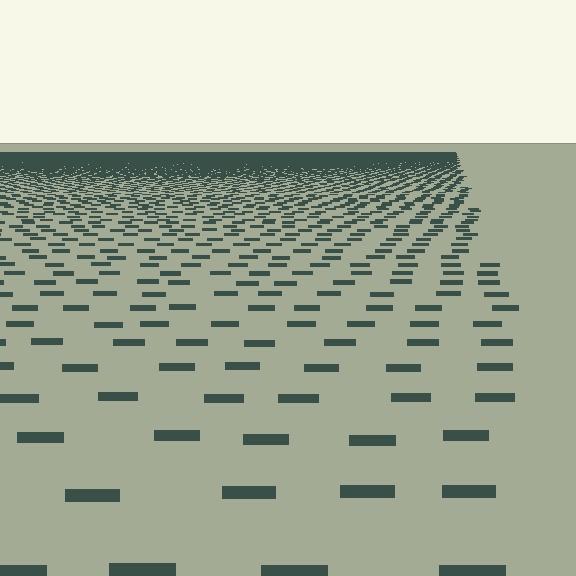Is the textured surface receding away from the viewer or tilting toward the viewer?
The surface is receding away from the viewer. Texture elements get smaller and denser toward the top.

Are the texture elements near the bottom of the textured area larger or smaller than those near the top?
Larger. Near the bottom, elements are closer to the viewer and appear at a bigger on-screen size.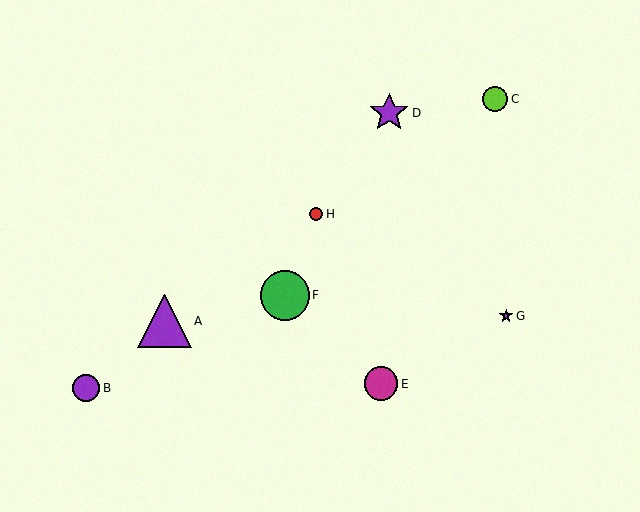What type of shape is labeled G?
Shape G is a purple star.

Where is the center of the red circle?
The center of the red circle is at (316, 214).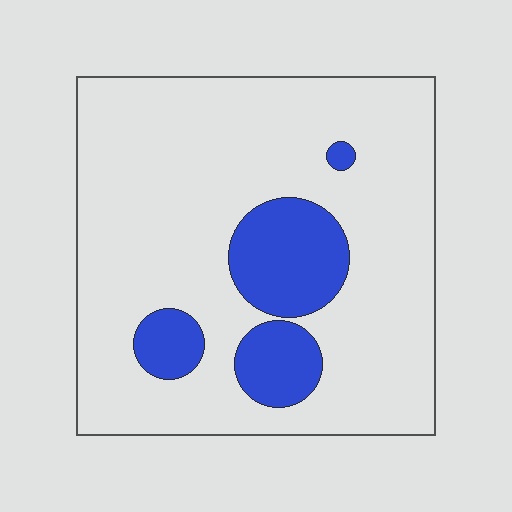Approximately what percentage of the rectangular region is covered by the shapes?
Approximately 15%.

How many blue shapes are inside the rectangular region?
4.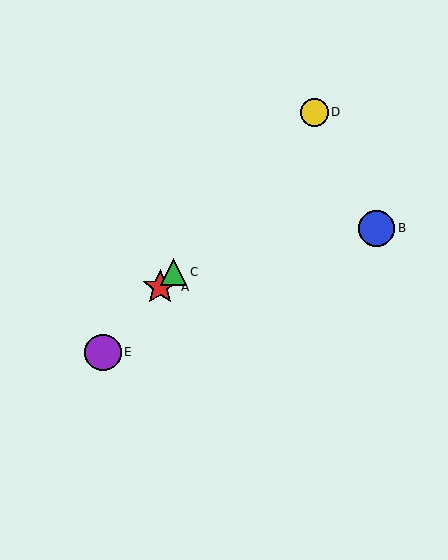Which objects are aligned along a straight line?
Objects A, C, D, E are aligned along a straight line.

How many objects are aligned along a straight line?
4 objects (A, C, D, E) are aligned along a straight line.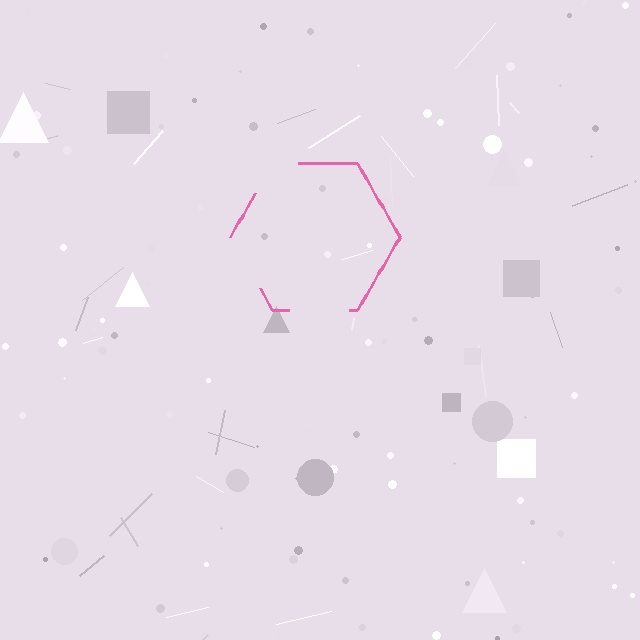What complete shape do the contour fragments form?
The contour fragments form a hexagon.